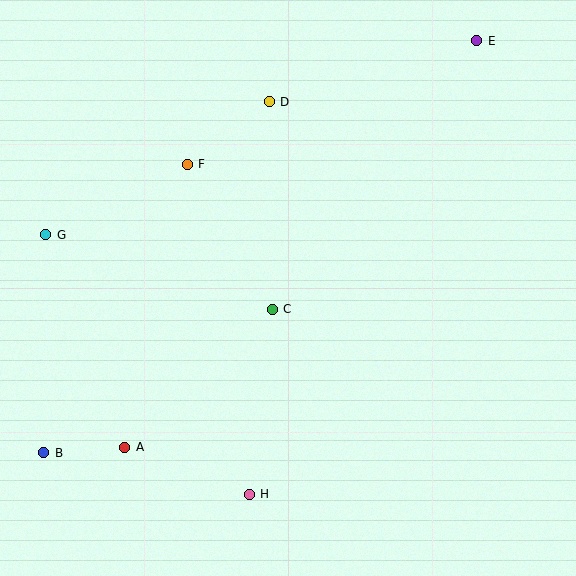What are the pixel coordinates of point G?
Point G is at (46, 235).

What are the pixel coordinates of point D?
Point D is at (269, 102).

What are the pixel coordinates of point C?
Point C is at (272, 309).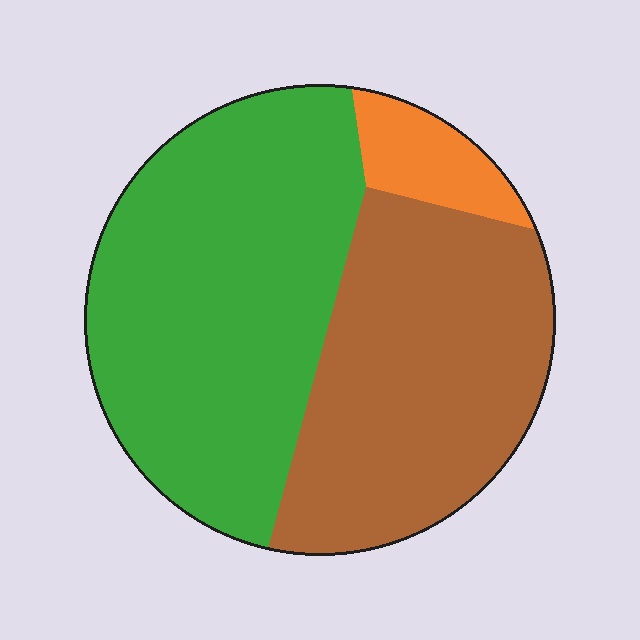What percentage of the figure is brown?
Brown takes up about two fifths (2/5) of the figure.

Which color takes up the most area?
Green, at roughly 50%.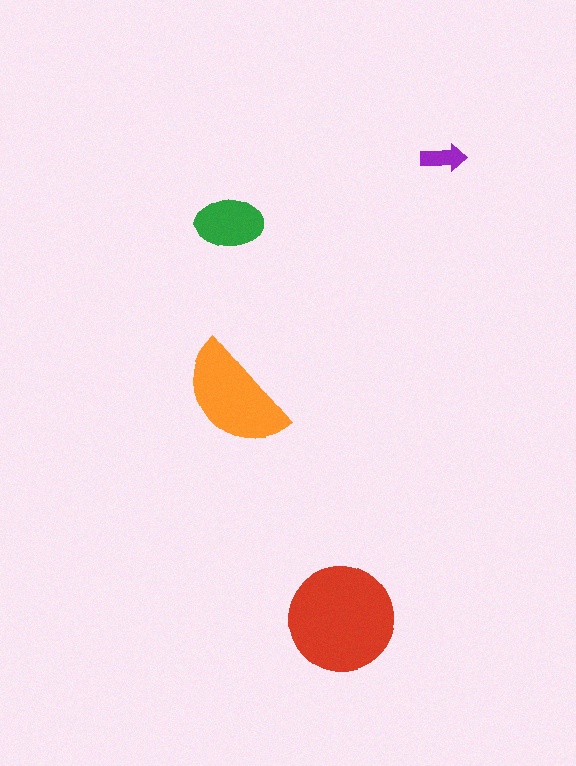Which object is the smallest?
The purple arrow.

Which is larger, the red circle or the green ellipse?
The red circle.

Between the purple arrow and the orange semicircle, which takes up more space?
The orange semicircle.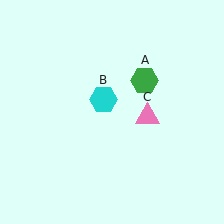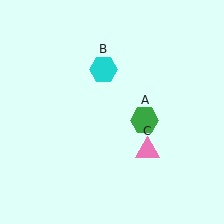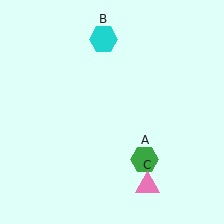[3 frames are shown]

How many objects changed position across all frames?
3 objects changed position: green hexagon (object A), cyan hexagon (object B), pink triangle (object C).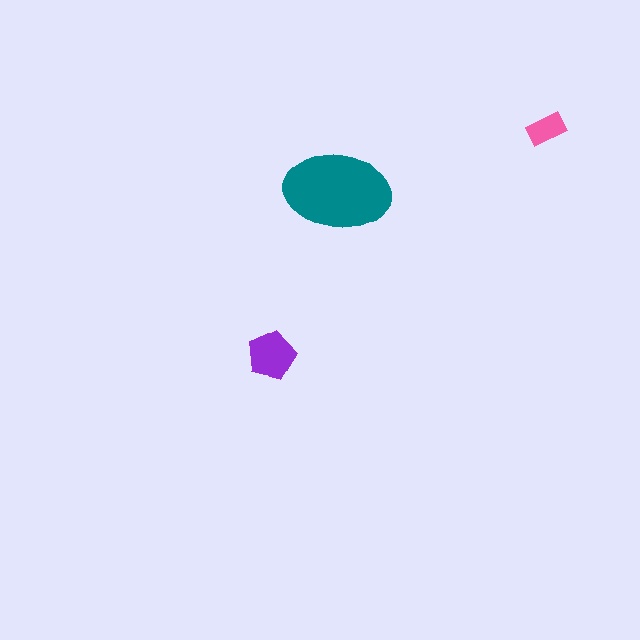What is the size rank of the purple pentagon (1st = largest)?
2nd.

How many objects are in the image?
There are 3 objects in the image.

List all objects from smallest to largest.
The pink rectangle, the purple pentagon, the teal ellipse.